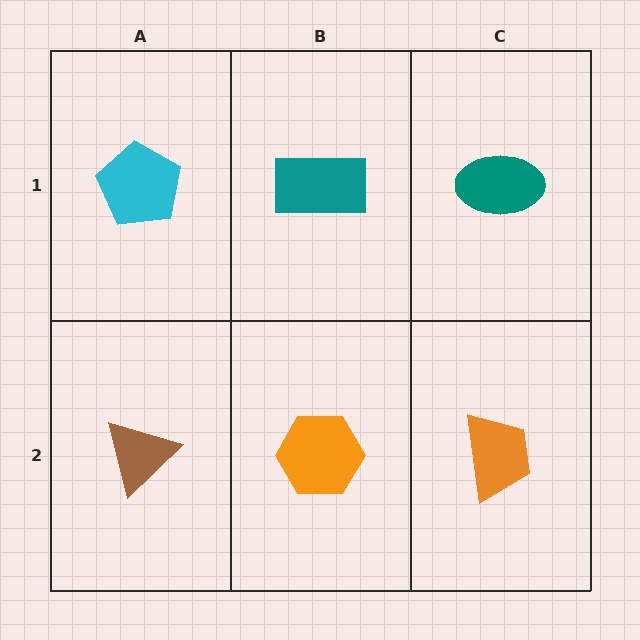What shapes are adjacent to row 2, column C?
A teal ellipse (row 1, column C), an orange hexagon (row 2, column B).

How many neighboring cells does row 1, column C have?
2.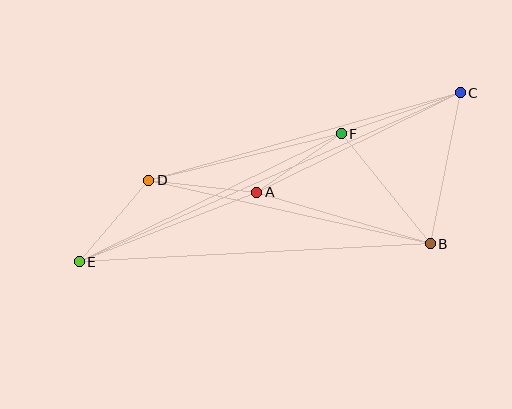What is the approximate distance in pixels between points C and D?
The distance between C and D is approximately 323 pixels.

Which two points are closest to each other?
Points A and F are closest to each other.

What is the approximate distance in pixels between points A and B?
The distance between A and B is approximately 181 pixels.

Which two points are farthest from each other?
Points C and E are farthest from each other.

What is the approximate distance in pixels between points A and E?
The distance between A and E is approximately 191 pixels.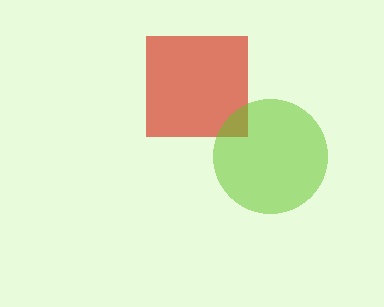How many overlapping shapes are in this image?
There are 2 overlapping shapes in the image.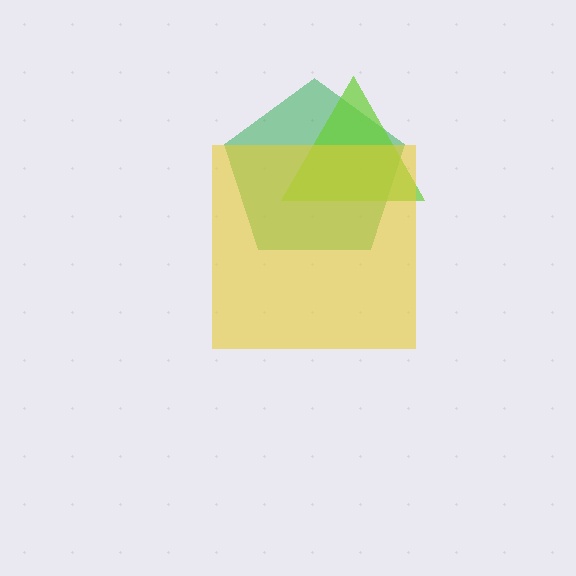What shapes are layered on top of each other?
The layered shapes are: a green pentagon, a lime triangle, a yellow square.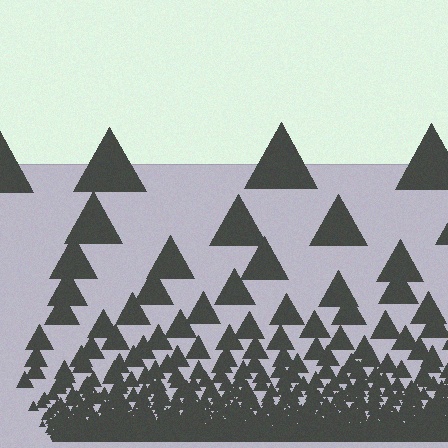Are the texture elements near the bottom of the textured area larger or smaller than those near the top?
Smaller. The gradient is inverted — elements near the bottom are smaller and denser.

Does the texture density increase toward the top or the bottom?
Density increases toward the bottom.